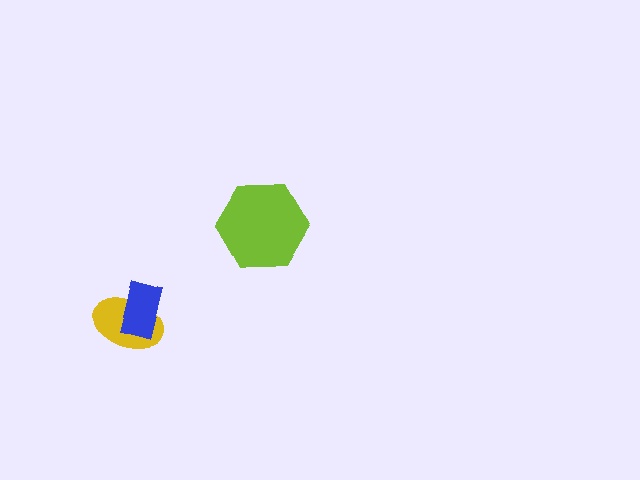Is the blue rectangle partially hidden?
No, no other shape covers it.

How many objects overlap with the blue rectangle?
1 object overlaps with the blue rectangle.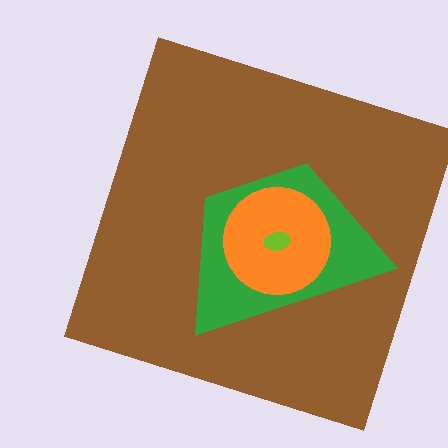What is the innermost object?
The lime ellipse.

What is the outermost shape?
The brown square.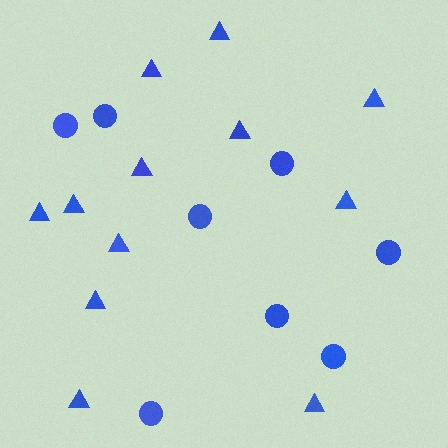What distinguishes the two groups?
There are 2 groups: one group of triangles (12) and one group of circles (8).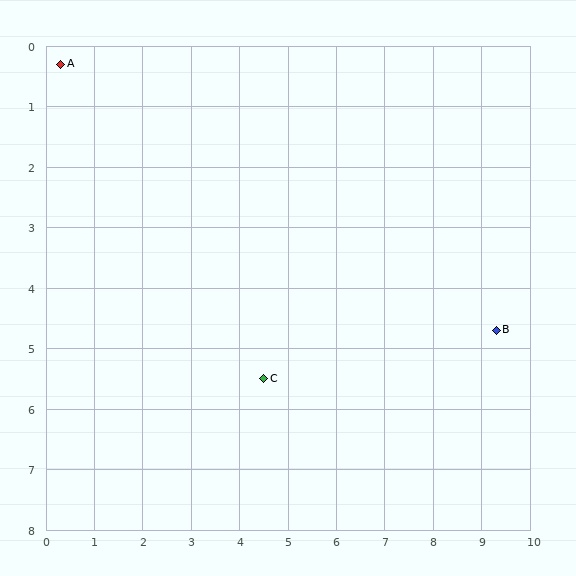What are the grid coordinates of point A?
Point A is at approximately (0.3, 0.3).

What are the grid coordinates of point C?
Point C is at approximately (4.5, 5.5).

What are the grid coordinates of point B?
Point B is at approximately (9.3, 4.7).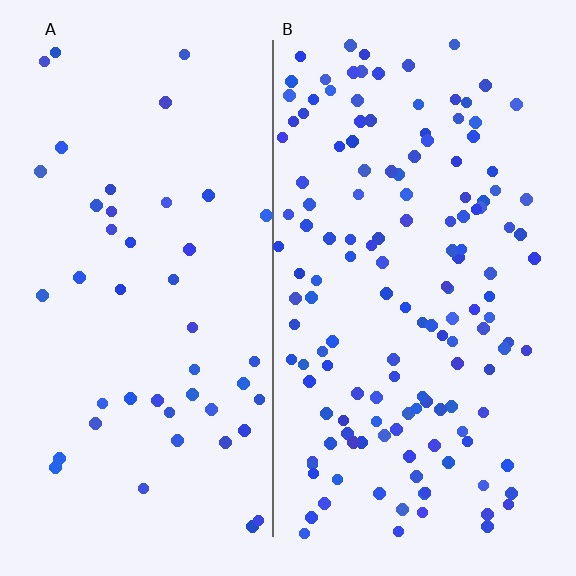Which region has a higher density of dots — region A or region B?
B (the right).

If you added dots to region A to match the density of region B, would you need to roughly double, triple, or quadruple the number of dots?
Approximately triple.